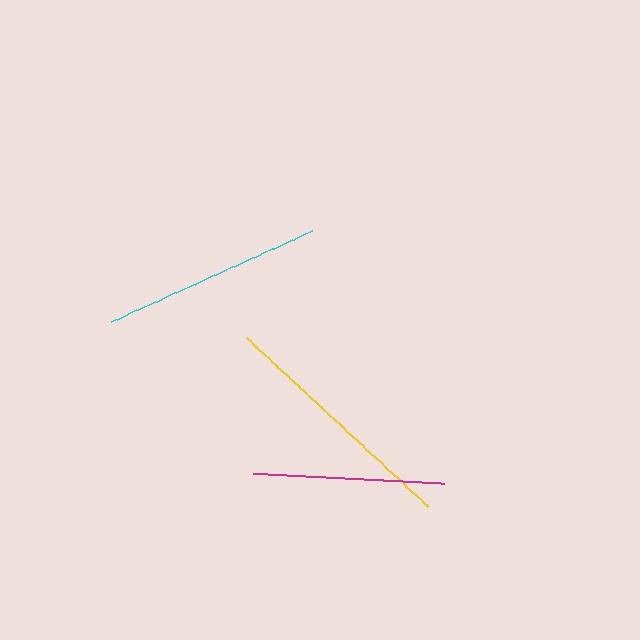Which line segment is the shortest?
The magenta line is the shortest at approximately 191 pixels.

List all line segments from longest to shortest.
From longest to shortest: yellow, cyan, magenta.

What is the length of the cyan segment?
The cyan segment is approximately 221 pixels long.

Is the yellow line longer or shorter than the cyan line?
The yellow line is longer than the cyan line.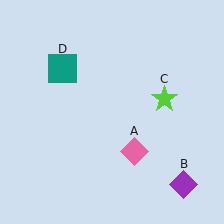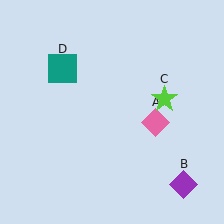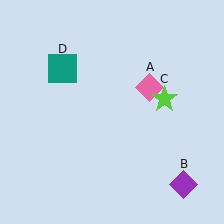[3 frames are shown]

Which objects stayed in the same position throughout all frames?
Purple diamond (object B) and lime star (object C) and teal square (object D) remained stationary.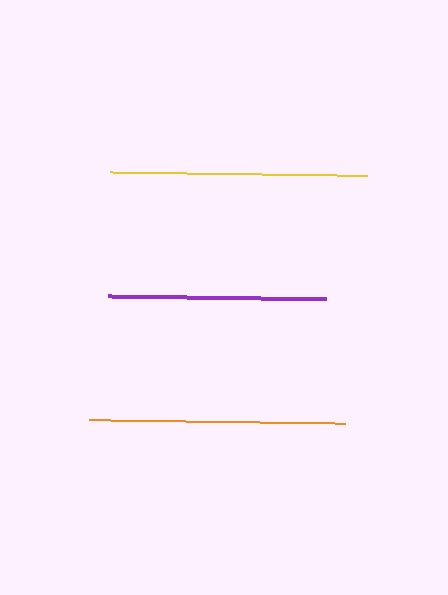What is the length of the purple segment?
The purple segment is approximately 218 pixels long.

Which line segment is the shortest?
The purple line is the shortest at approximately 218 pixels.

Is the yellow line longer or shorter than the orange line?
The yellow line is longer than the orange line.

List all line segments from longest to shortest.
From longest to shortest: yellow, orange, purple.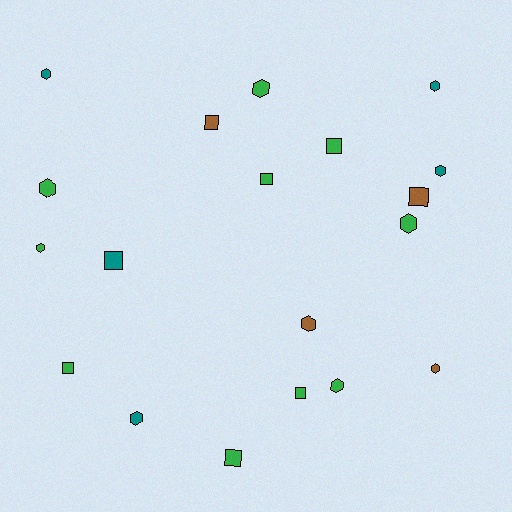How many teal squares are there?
There is 1 teal square.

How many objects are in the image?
There are 19 objects.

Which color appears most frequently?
Green, with 10 objects.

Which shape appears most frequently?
Hexagon, with 11 objects.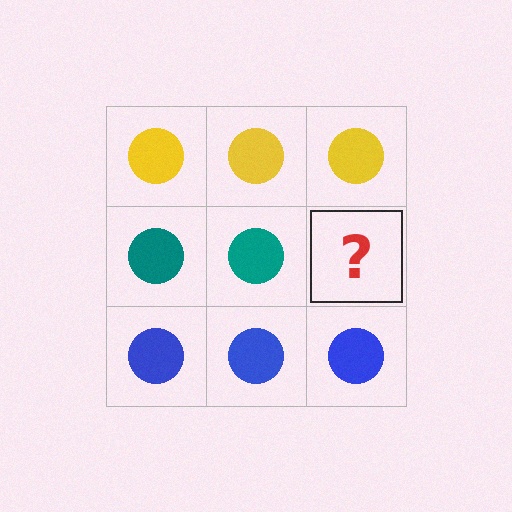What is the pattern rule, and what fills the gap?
The rule is that each row has a consistent color. The gap should be filled with a teal circle.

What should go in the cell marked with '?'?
The missing cell should contain a teal circle.